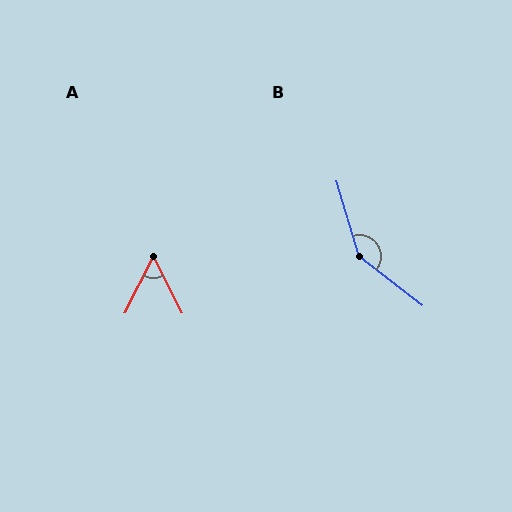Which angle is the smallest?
A, at approximately 54 degrees.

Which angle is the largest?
B, at approximately 144 degrees.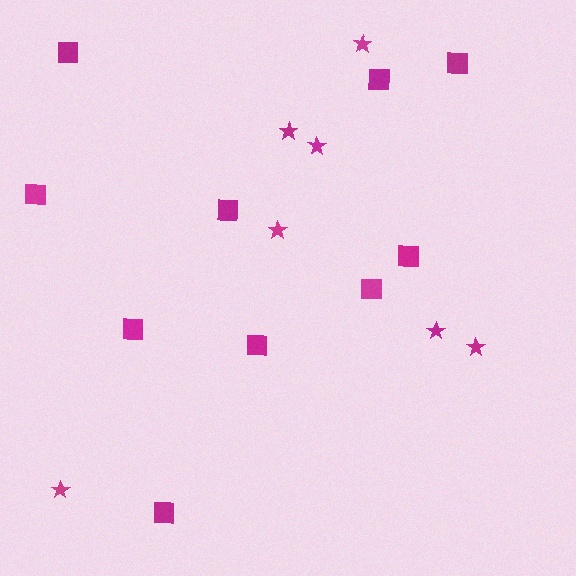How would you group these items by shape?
There are 2 groups: one group of squares (10) and one group of stars (7).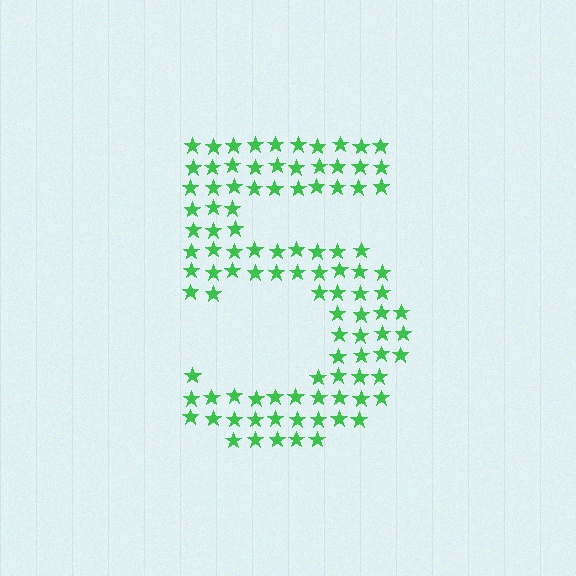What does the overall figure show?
The overall figure shows the digit 5.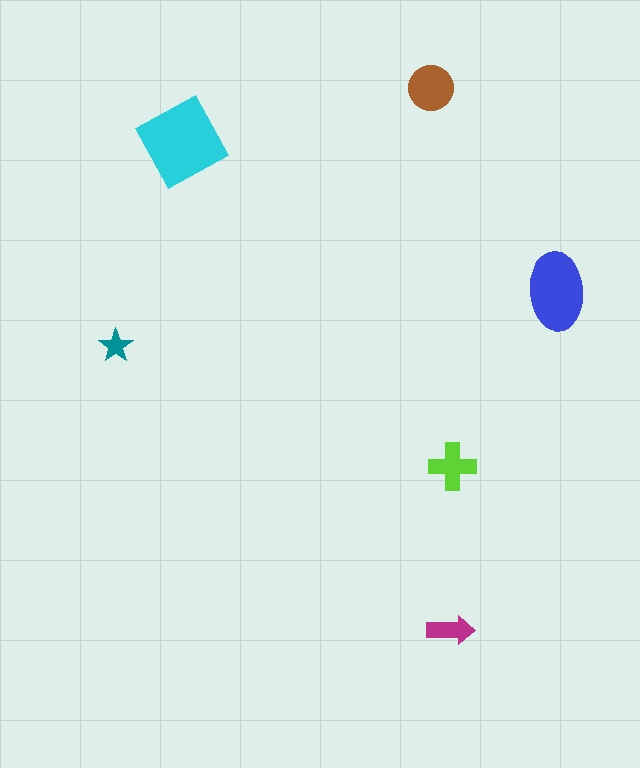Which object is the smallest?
The teal star.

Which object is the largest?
The cyan diamond.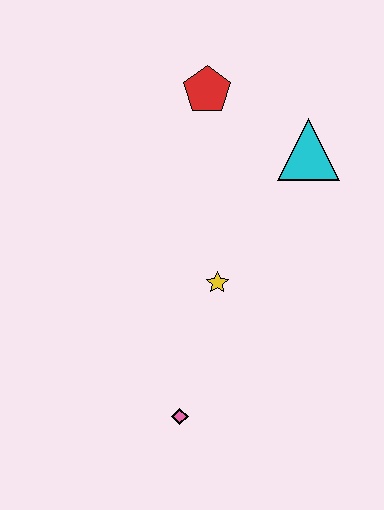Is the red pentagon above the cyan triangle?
Yes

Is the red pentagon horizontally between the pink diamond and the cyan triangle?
Yes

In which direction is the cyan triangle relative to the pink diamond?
The cyan triangle is above the pink diamond.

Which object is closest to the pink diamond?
The yellow star is closest to the pink diamond.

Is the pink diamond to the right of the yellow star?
No